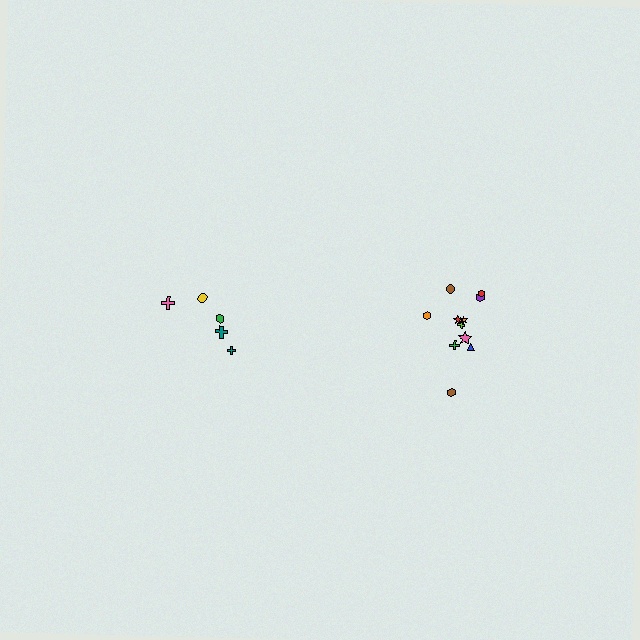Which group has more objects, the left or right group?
The right group.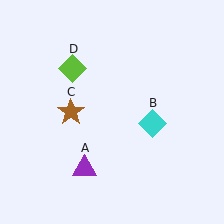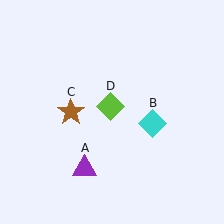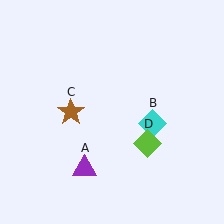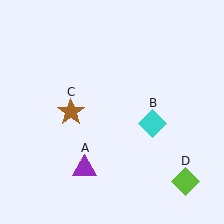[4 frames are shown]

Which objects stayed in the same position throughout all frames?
Purple triangle (object A) and cyan diamond (object B) and brown star (object C) remained stationary.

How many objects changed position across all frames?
1 object changed position: lime diamond (object D).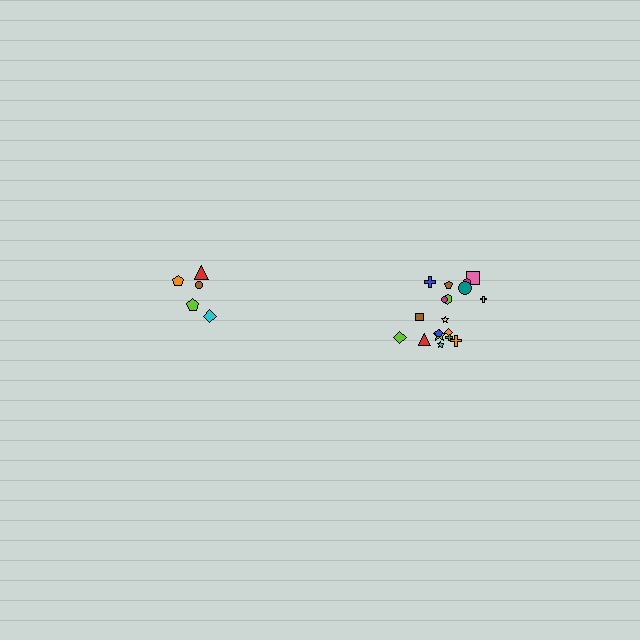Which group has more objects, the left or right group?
The right group.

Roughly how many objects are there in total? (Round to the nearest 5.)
Roughly 25 objects in total.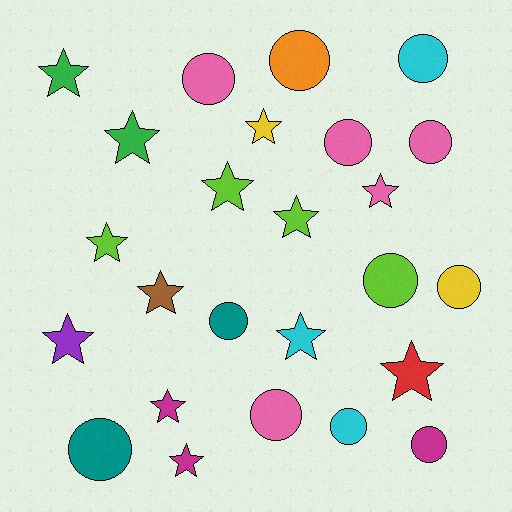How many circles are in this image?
There are 12 circles.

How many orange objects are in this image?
There is 1 orange object.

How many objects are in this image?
There are 25 objects.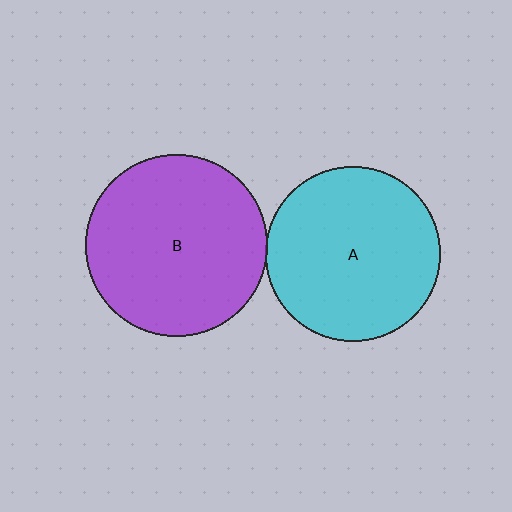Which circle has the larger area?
Circle B (purple).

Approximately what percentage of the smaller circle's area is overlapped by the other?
Approximately 5%.